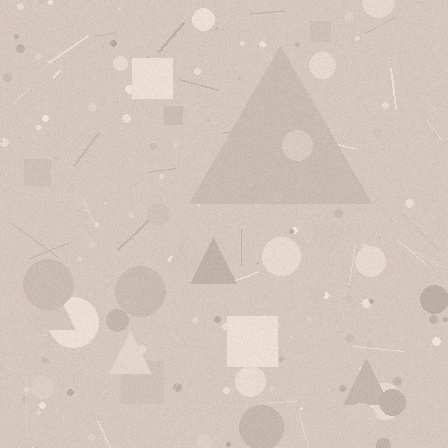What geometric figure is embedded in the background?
A triangle is embedded in the background.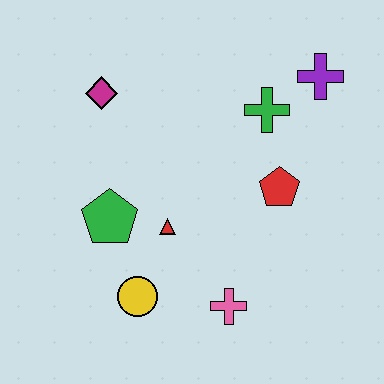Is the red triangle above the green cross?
No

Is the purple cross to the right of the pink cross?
Yes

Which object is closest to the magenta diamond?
The green pentagon is closest to the magenta diamond.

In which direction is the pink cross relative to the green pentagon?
The pink cross is to the right of the green pentagon.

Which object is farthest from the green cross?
The yellow circle is farthest from the green cross.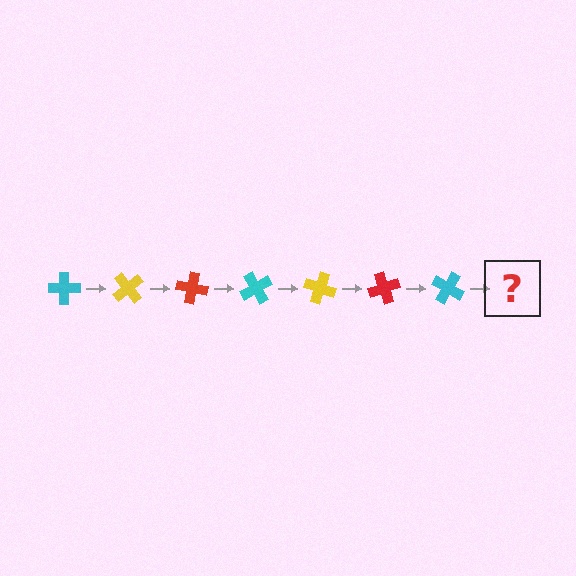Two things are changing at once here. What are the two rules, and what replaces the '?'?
The two rules are that it rotates 50 degrees each step and the color cycles through cyan, yellow, and red. The '?' should be a yellow cross, rotated 350 degrees from the start.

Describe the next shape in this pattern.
It should be a yellow cross, rotated 350 degrees from the start.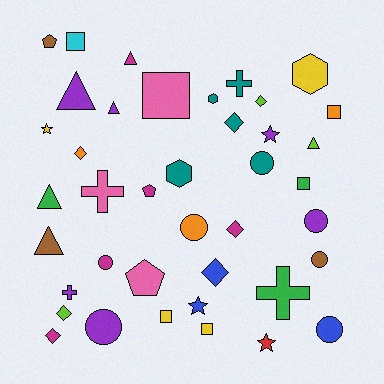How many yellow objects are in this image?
There are 4 yellow objects.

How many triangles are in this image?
There are 6 triangles.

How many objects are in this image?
There are 40 objects.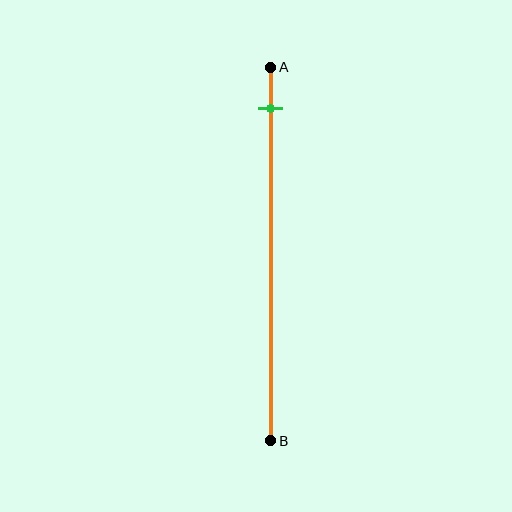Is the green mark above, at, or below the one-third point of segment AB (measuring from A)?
The green mark is above the one-third point of segment AB.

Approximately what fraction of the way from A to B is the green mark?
The green mark is approximately 10% of the way from A to B.